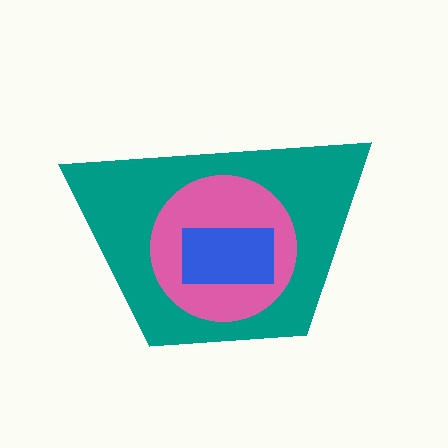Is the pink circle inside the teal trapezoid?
Yes.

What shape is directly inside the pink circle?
The blue rectangle.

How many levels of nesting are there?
3.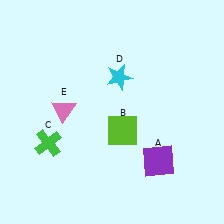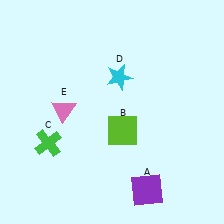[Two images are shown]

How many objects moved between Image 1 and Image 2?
1 object moved between the two images.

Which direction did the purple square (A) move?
The purple square (A) moved down.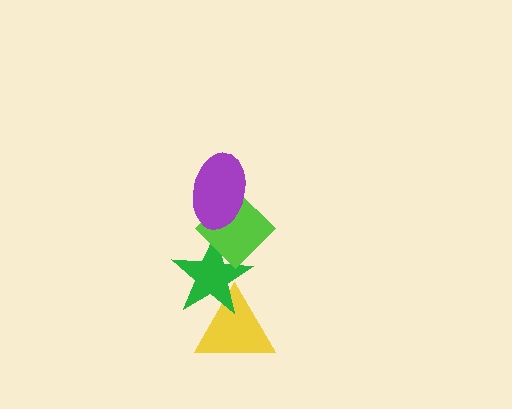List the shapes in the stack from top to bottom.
From top to bottom: the purple ellipse, the lime diamond, the green star, the yellow triangle.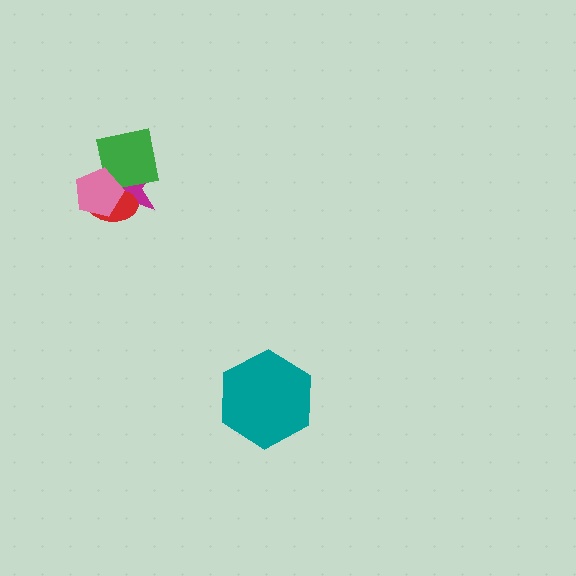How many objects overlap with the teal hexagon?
0 objects overlap with the teal hexagon.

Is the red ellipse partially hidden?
Yes, it is partially covered by another shape.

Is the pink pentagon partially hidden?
No, no other shape covers it.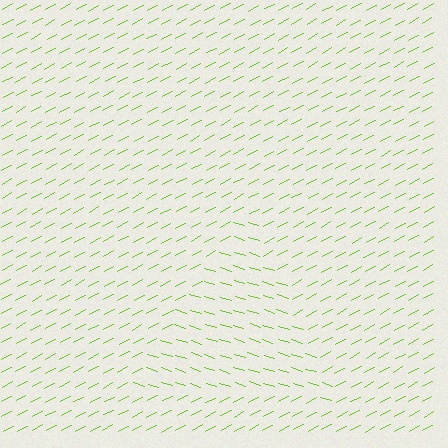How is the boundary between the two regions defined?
The boundary is defined purely by a change in line orientation (approximately 45 degrees difference). All lines are the same color and thickness.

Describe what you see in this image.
The image is filled with small lime line segments. A triangle region in the image has lines oriented differently from the surrounding lines, creating a visible texture boundary.